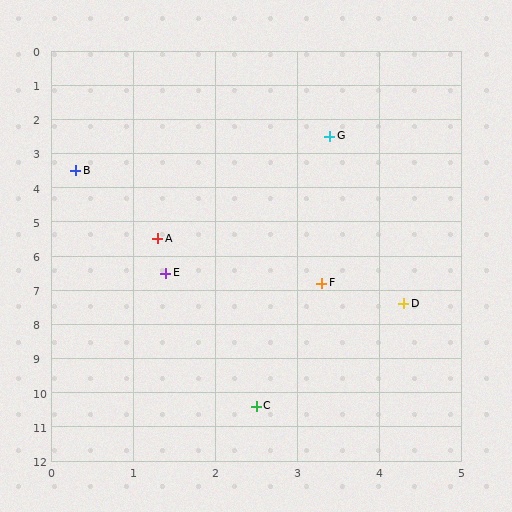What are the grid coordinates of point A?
Point A is at approximately (1.3, 5.5).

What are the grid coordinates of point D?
Point D is at approximately (4.3, 7.4).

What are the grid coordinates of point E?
Point E is at approximately (1.4, 6.5).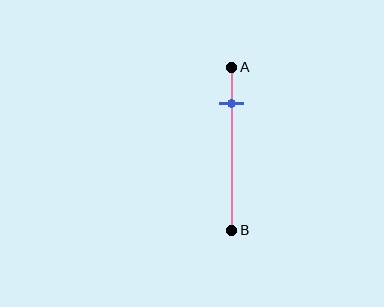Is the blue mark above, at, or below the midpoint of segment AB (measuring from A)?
The blue mark is above the midpoint of segment AB.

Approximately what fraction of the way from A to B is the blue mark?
The blue mark is approximately 20% of the way from A to B.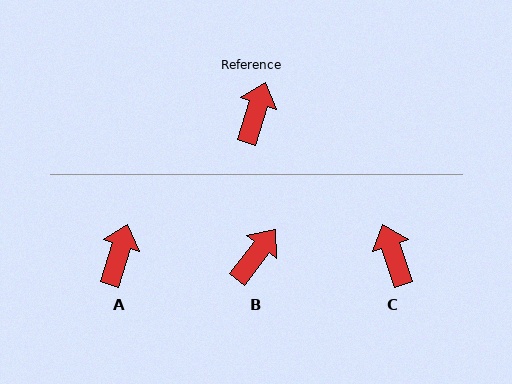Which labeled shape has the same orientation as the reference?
A.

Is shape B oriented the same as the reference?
No, it is off by about 20 degrees.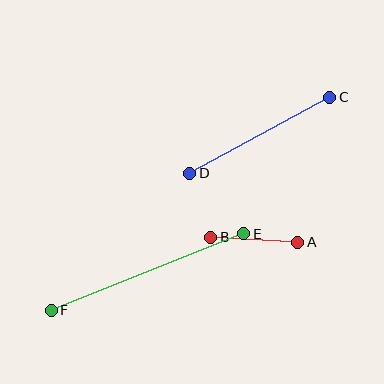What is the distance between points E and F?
The distance is approximately 207 pixels.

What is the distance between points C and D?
The distance is approximately 159 pixels.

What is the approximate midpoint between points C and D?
The midpoint is at approximately (260, 135) pixels.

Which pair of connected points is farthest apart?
Points E and F are farthest apart.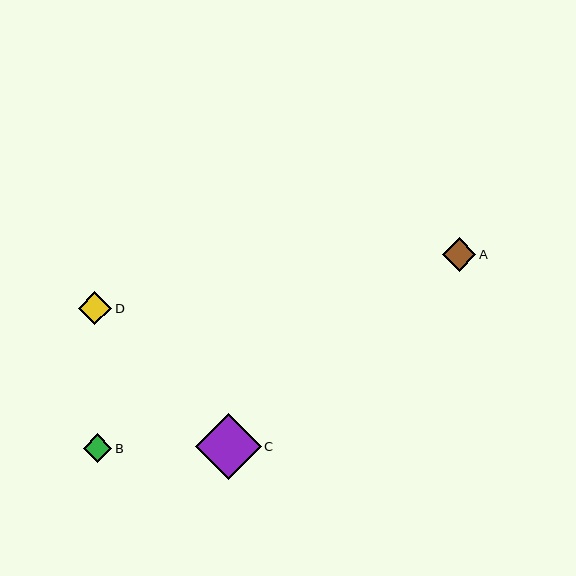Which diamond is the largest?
Diamond C is the largest with a size of approximately 66 pixels.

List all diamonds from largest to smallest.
From largest to smallest: C, A, D, B.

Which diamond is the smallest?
Diamond B is the smallest with a size of approximately 29 pixels.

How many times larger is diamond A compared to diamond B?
Diamond A is approximately 1.2 times the size of diamond B.